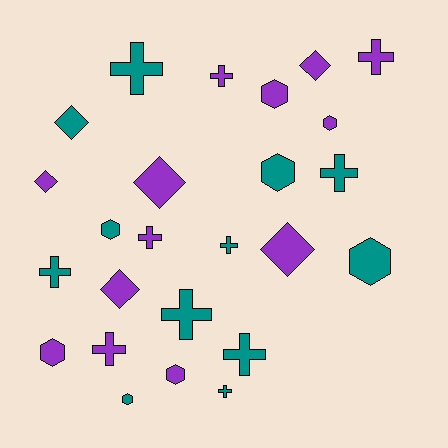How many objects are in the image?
There are 25 objects.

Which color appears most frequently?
Purple, with 13 objects.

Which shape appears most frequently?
Cross, with 11 objects.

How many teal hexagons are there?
There are 4 teal hexagons.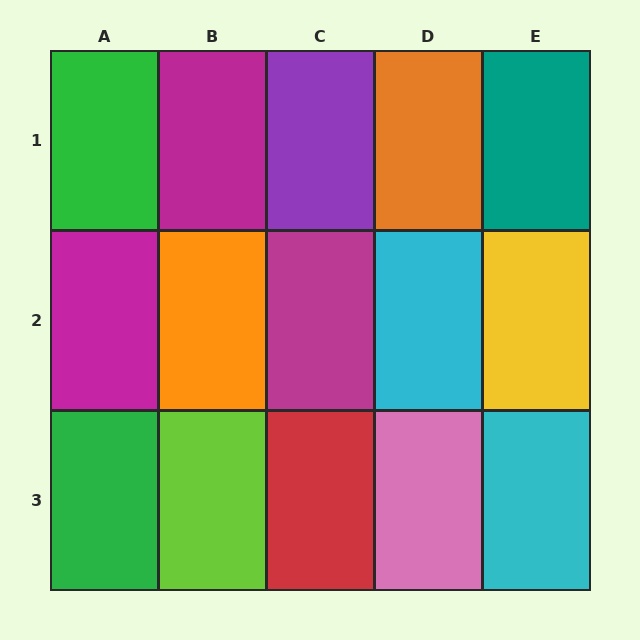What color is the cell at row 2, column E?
Yellow.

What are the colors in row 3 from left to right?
Green, lime, red, pink, cyan.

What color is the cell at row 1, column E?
Teal.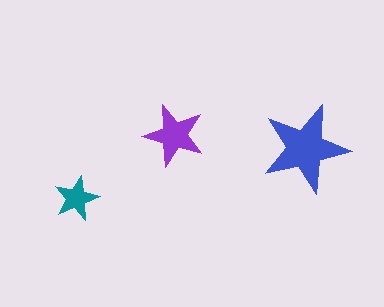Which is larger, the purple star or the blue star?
The blue one.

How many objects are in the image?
There are 3 objects in the image.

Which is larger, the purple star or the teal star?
The purple one.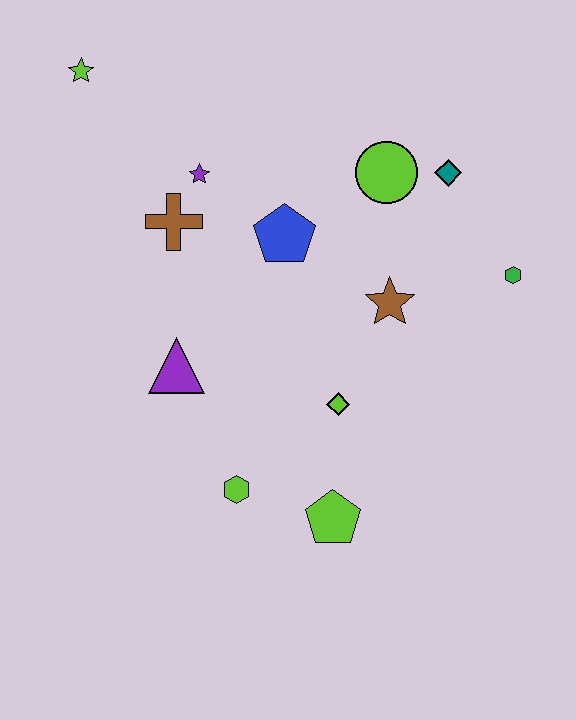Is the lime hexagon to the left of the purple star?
No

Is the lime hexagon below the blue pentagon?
Yes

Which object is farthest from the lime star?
The lime pentagon is farthest from the lime star.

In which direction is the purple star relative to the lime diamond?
The purple star is above the lime diamond.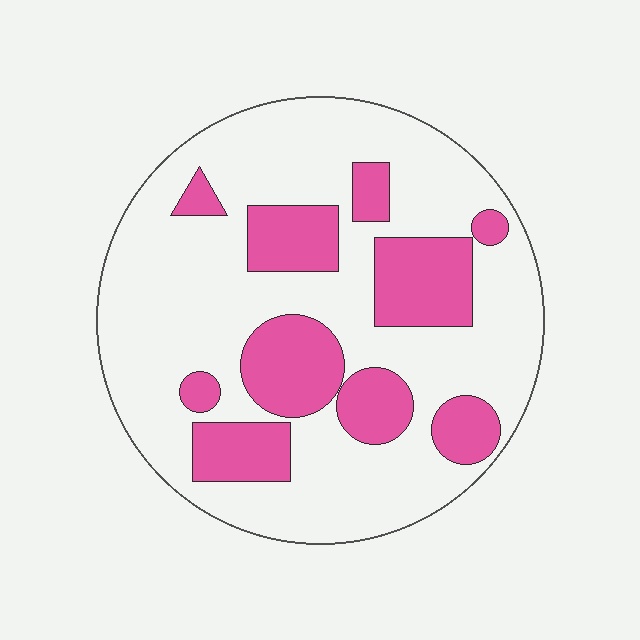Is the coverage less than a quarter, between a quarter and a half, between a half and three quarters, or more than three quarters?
Between a quarter and a half.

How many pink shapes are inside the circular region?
10.